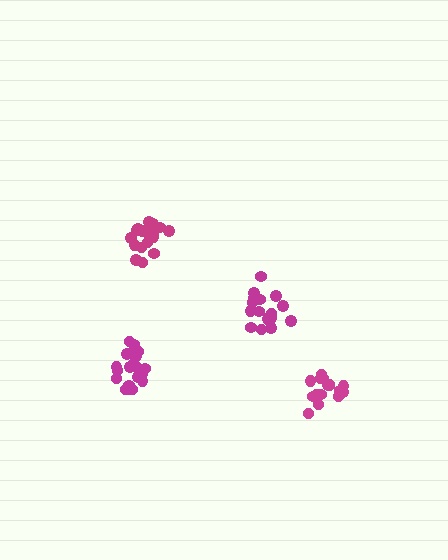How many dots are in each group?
Group 1: 21 dots, Group 2: 19 dots, Group 3: 16 dots, Group 4: 17 dots (73 total).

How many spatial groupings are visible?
There are 4 spatial groupings.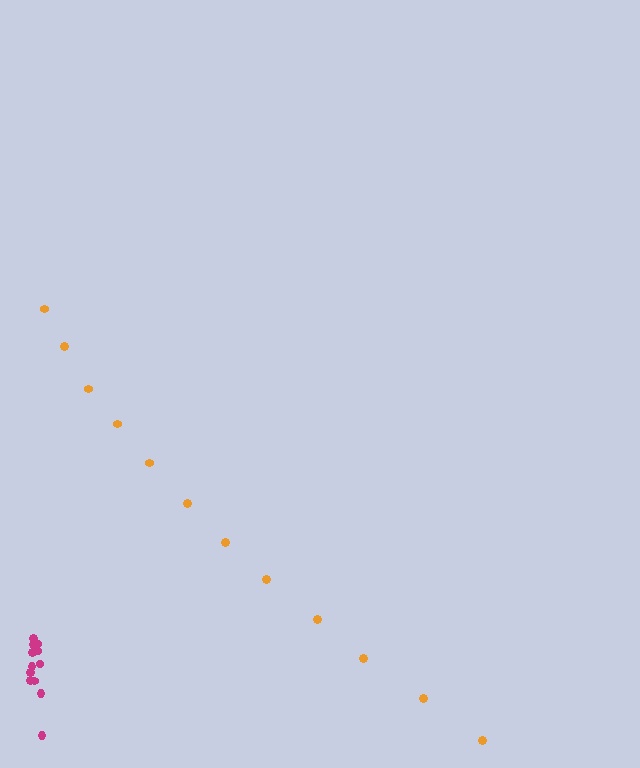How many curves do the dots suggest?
There are 2 distinct paths.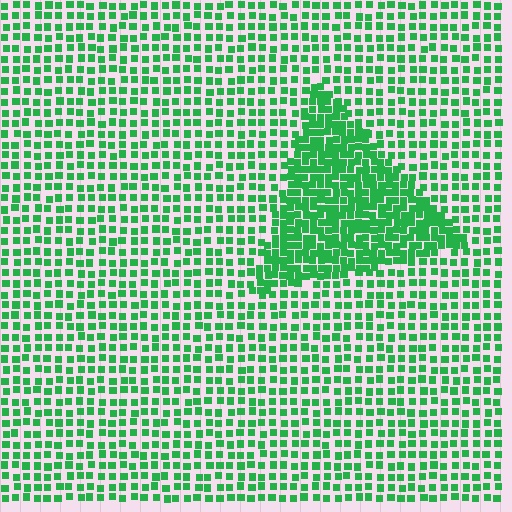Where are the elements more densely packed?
The elements are more densely packed inside the triangle boundary.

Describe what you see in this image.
The image contains small green elements arranged at two different densities. A triangle-shaped region is visible where the elements are more densely packed than the surrounding area.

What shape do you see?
I see a triangle.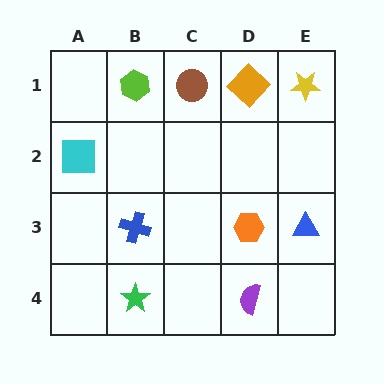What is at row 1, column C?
A brown circle.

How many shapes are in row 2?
1 shape.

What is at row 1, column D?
An orange diamond.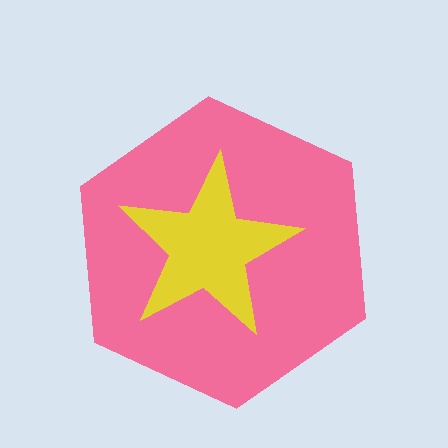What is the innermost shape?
The yellow star.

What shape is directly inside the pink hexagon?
The yellow star.